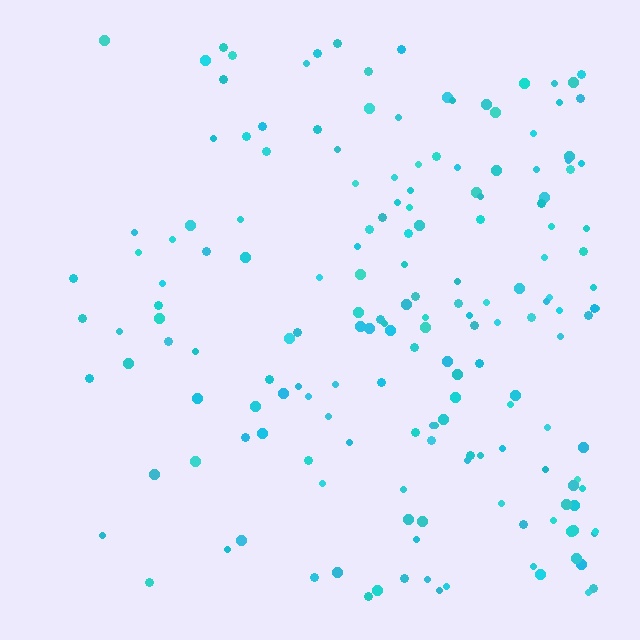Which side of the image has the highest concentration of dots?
The right.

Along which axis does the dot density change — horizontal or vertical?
Horizontal.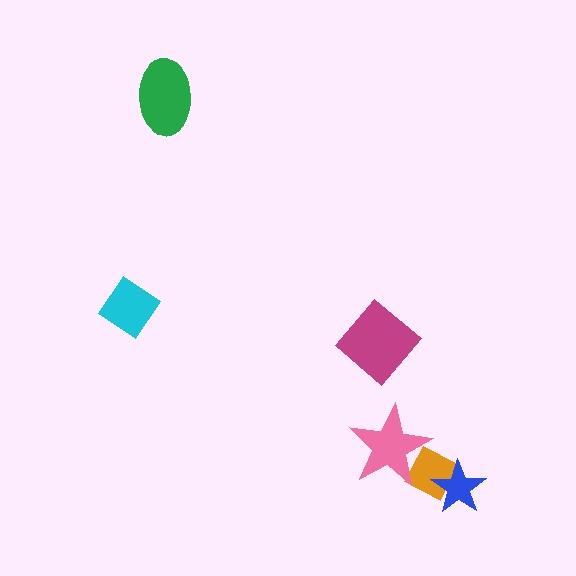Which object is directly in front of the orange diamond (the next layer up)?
The pink star is directly in front of the orange diamond.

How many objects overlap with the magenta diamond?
0 objects overlap with the magenta diamond.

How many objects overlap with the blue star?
1 object overlaps with the blue star.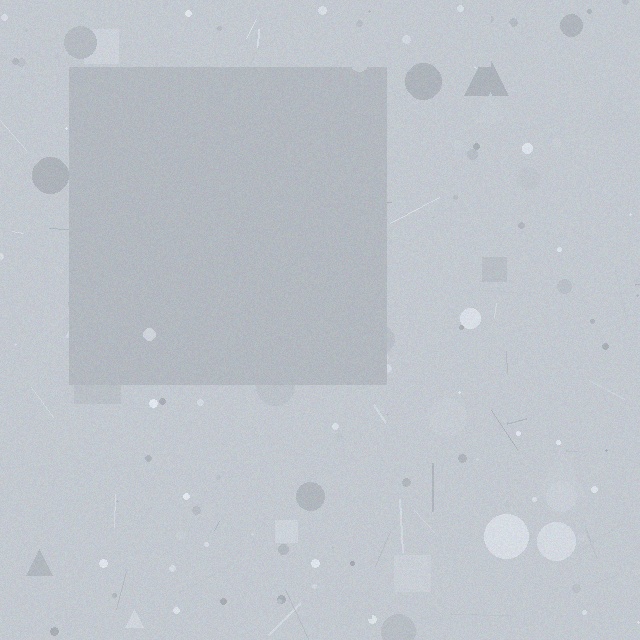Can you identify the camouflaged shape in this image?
The camouflaged shape is a square.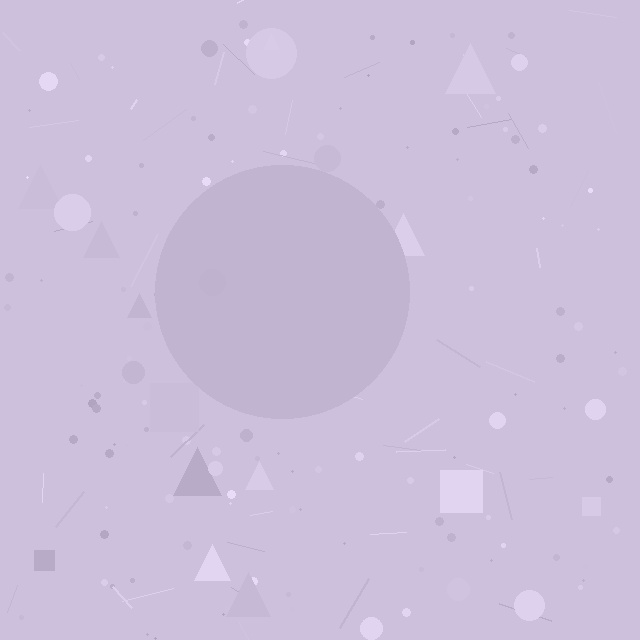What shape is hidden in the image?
A circle is hidden in the image.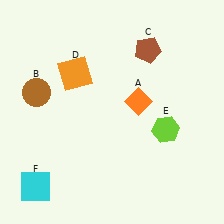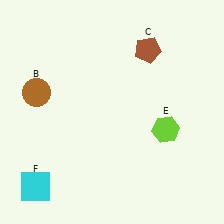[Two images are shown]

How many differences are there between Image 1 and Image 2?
There are 2 differences between the two images.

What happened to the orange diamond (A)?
The orange diamond (A) was removed in Image 2. It was in the top-right area of Image 1.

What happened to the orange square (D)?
The orange square (D) was removed in Image 2. It was in the top-left area of Image 1.